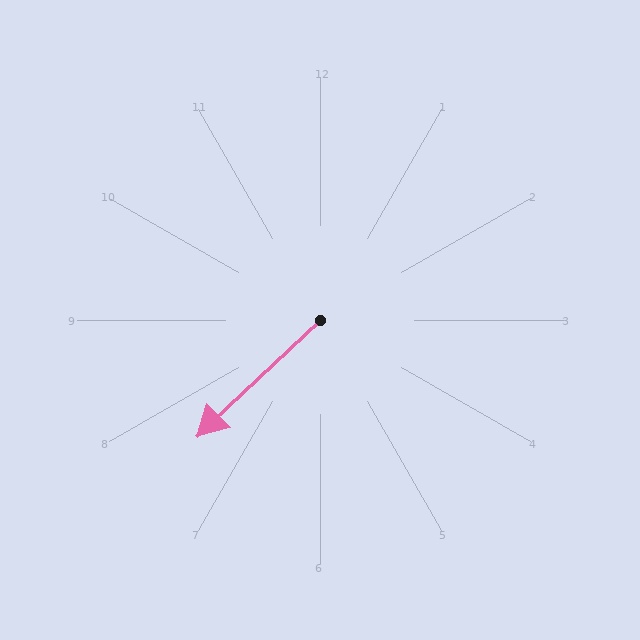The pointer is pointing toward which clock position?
Roughly 8 o'clock.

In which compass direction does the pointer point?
Southwest.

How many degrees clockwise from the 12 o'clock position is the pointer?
Approximately 227 degrees.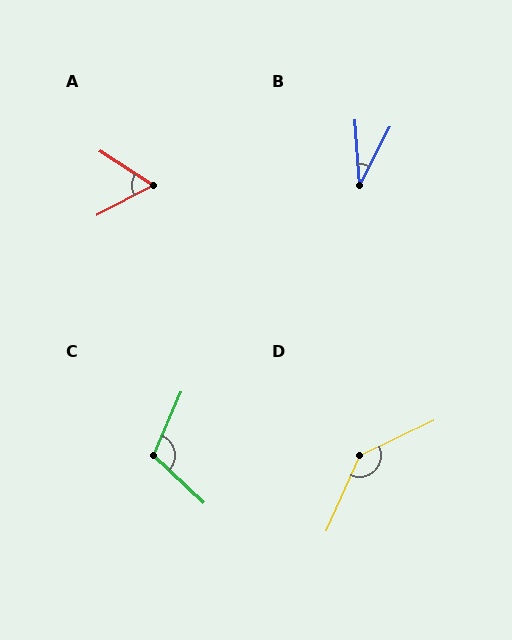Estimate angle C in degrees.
Approximately 110 degrees.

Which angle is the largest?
D, at approximately 139 degrees.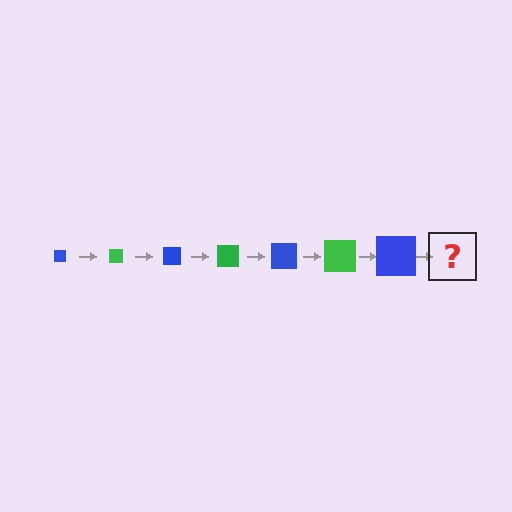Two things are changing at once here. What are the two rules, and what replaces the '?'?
The two rules are that the square grows larger each step and the color cycles through blue and green. The '?' should be a green square, larger than the previous one.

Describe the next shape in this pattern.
It should be a green square, larger than the previous one.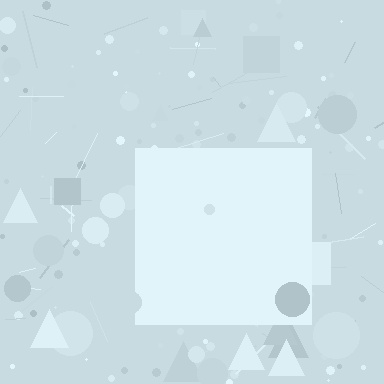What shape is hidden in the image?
A square is hidden in the image.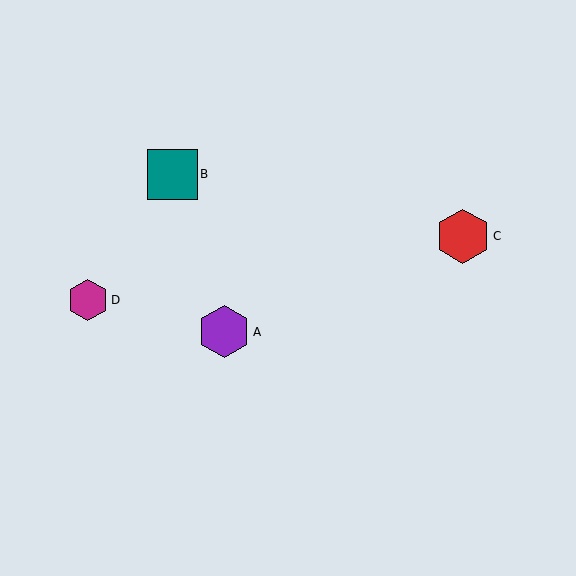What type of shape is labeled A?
Shape A is a purple hexagon.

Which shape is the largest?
The red hexagon (labeled C) is the largest.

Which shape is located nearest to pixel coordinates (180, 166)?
The teal square (labeled B) at (172, 174) is nearest to that location.